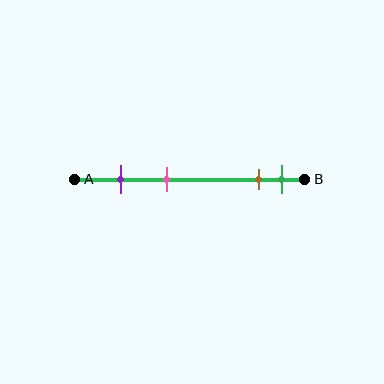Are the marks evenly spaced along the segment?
No, the marks are not evenly spaced.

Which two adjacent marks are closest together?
The brown and green marks are the closest adjacent pair.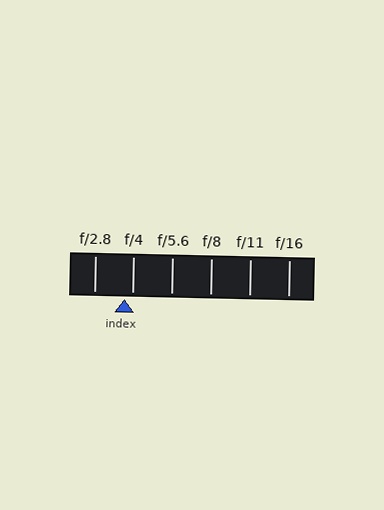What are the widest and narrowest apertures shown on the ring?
The widest aperture shown is f/2.8 and the narrowest is f/16.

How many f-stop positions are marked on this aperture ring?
There are 6 f-stop positions marked.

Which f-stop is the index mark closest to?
The index mark is closest to f/4.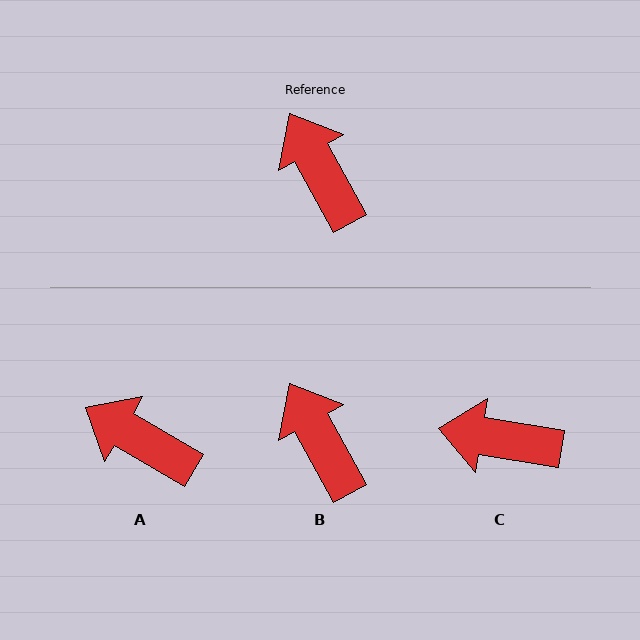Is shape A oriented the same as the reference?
No, it is off by about 31 degrees.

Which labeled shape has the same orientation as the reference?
B.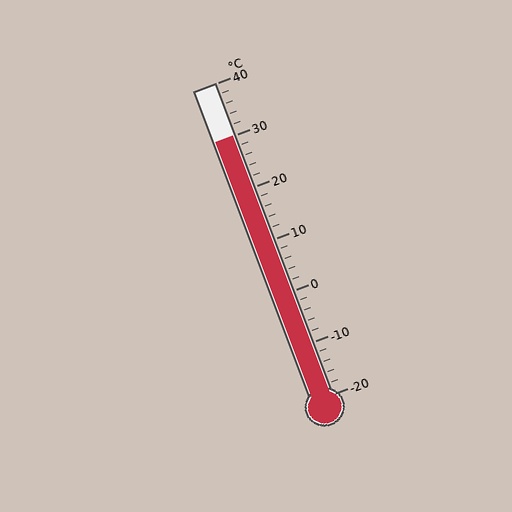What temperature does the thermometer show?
The thermometer shows approximately 30°C.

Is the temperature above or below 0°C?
The temperature is above 0°C.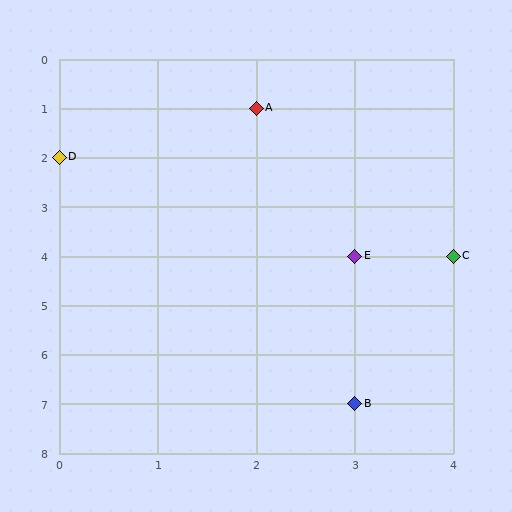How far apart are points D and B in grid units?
Points D and B are 3 columns and 5 rows apart (about 5.8 grid units diagonally).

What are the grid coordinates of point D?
Point D is at grid coordinates (0, 2).